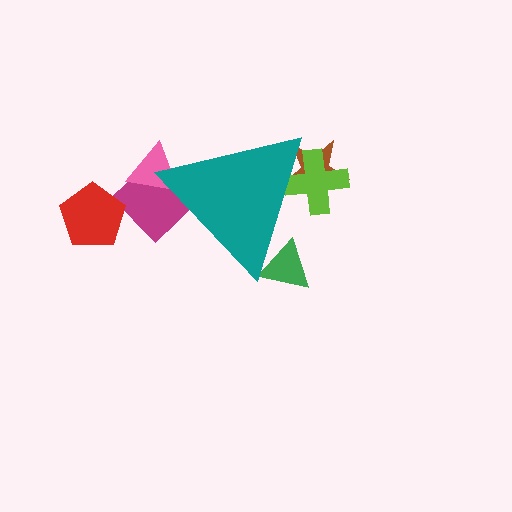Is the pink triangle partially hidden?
Yes, the pink triangle is partially hidden behind the teal triangle.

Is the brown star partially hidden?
Yes, the brown star is partially hidden behind the teal triangle.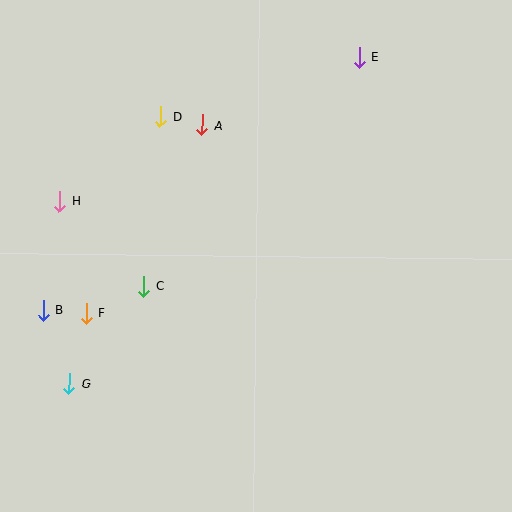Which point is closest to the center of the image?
Point C at (143, 286) is closest to the center.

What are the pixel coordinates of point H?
Point H is at (59, 201).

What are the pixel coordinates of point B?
Point B is at (43, 310).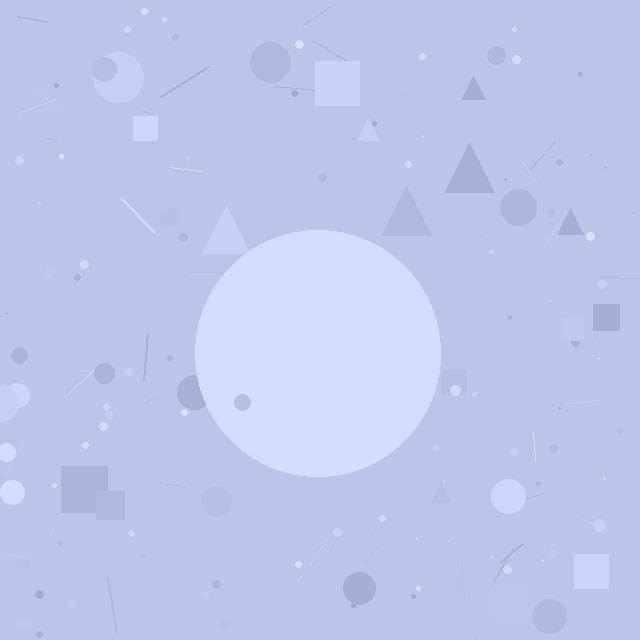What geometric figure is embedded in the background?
A circle is embedded in the background.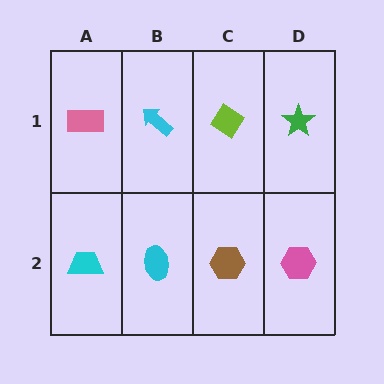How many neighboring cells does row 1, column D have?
2.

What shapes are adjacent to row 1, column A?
A cyan trapezoid (row 2, column A), a cyan arrow (row 1, column B).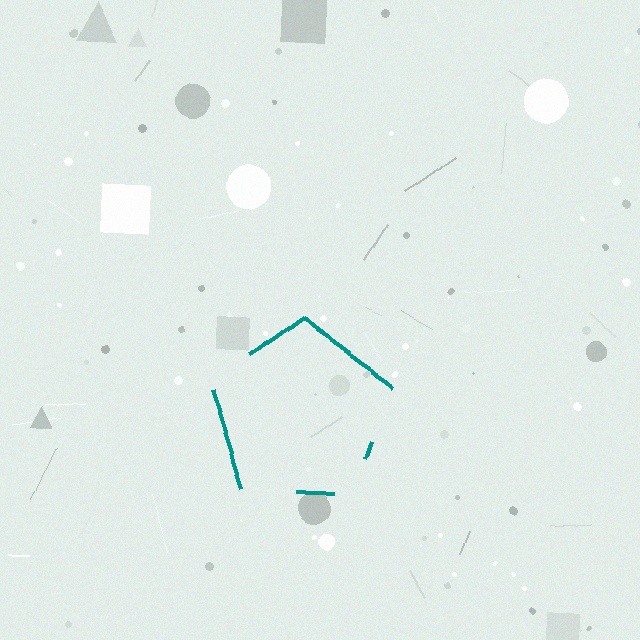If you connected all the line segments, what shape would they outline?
They would outline a pentagon.